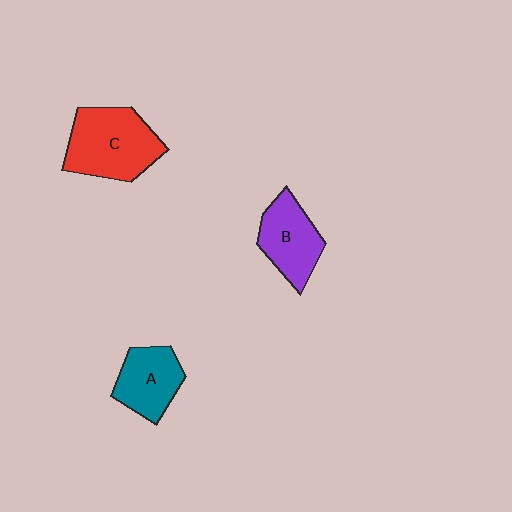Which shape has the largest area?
Shape C (red).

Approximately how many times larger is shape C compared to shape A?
Approximately 1.5 times.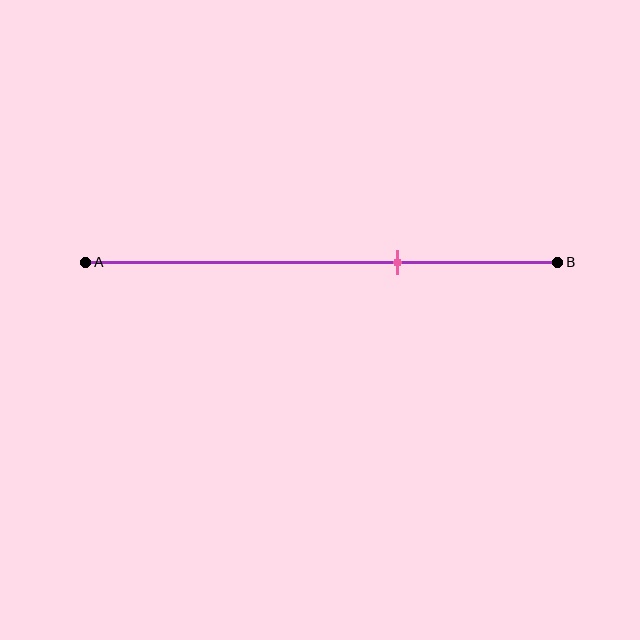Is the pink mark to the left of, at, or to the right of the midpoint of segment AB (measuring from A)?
The pink mark is to the right of the midpoint of segment AB.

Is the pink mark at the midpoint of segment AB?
No, the mark is at about 65% from A, not at the 50% midpoint.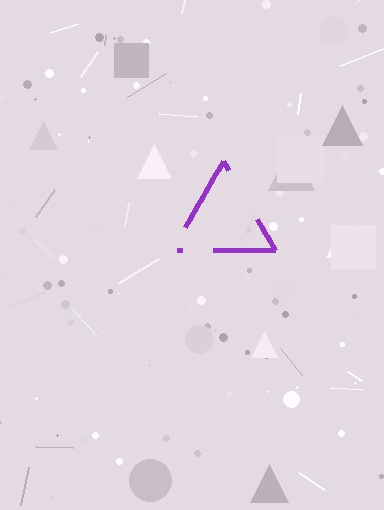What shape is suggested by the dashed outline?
The dashed outline suggests a triangle.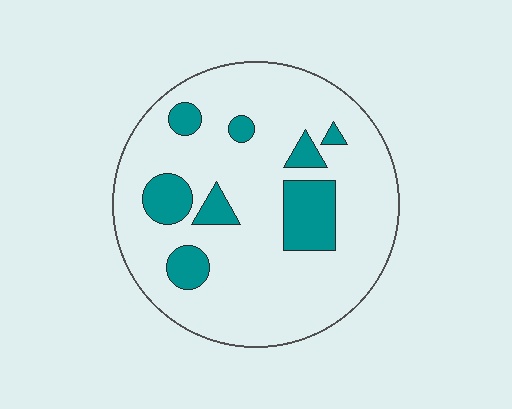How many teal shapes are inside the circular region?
8.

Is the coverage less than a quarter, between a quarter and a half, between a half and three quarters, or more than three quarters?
Less than a quarter.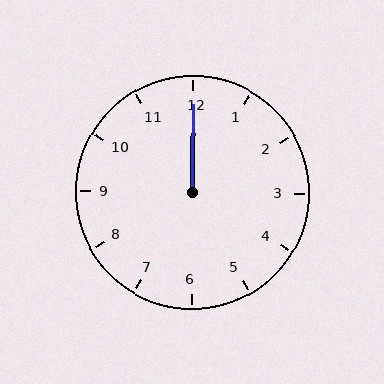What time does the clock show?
12:00.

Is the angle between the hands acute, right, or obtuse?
It is acute.